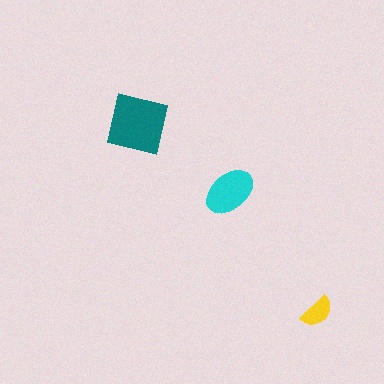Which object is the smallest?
The yellow semicircle.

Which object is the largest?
The teal square.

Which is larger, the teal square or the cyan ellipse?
The teal square.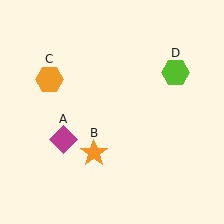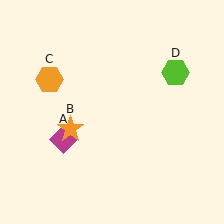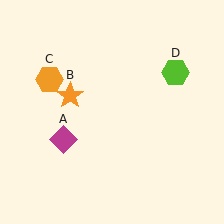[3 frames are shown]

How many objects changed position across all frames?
1 object changed position: orange star (object B).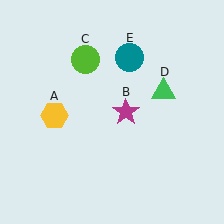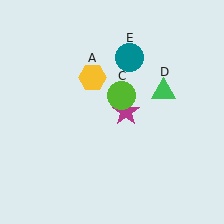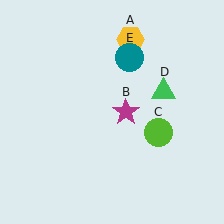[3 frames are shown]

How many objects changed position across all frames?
2 objects changed position: yellow hexagon (object A), lime circle (object C).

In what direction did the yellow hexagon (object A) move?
The yellow hexagon (object A) moved up and to the right.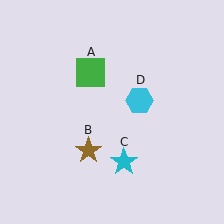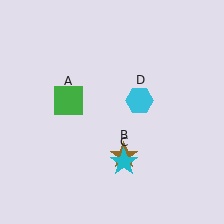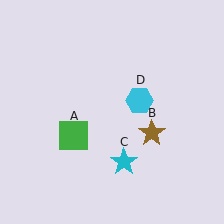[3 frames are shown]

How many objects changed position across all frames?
2 objects changed position: green square (object A), brown star (object B).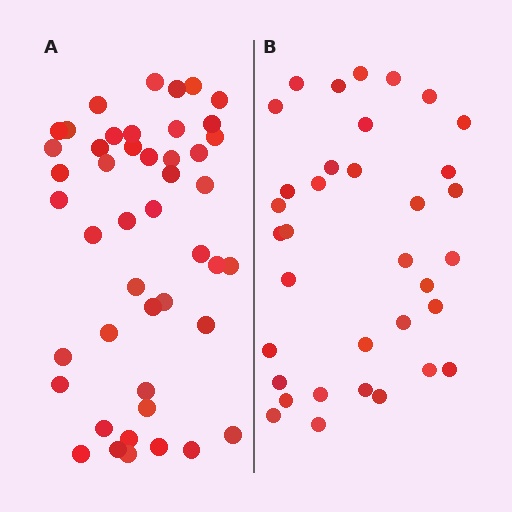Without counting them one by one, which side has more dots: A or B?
Region A (the left region) has more dots.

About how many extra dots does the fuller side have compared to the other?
Region A has roughly 12 or so more dots than region B.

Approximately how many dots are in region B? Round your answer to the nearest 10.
About 40 dots. (The exact count is 35, which rounds to 40.)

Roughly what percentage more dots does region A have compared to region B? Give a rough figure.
About 30% more.